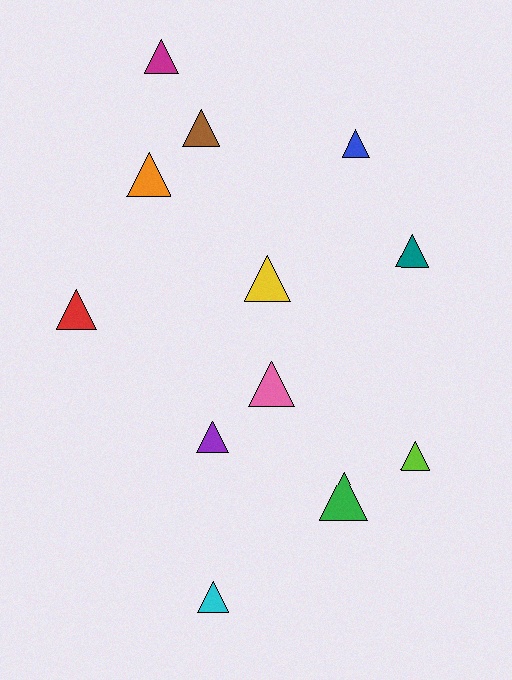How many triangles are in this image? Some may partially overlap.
There are 12 triangles.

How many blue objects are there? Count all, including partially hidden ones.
There is 1 blue object.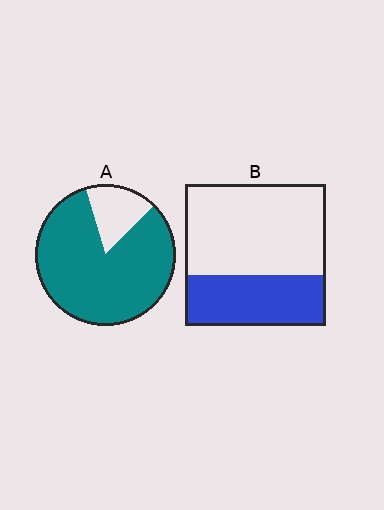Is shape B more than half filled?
No.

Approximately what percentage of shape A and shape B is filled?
A is approximately 85% and B is approximately 35%.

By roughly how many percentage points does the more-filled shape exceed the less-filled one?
By roughly 45 percentage points (A over B).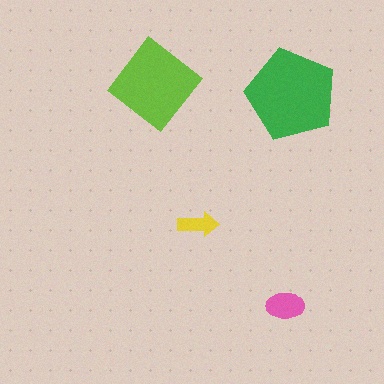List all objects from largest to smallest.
The green pentagon, the lime diamond, the pink ellipse, the yellow arrow.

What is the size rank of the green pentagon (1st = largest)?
1st.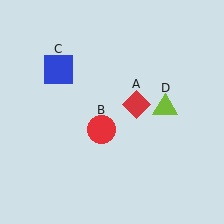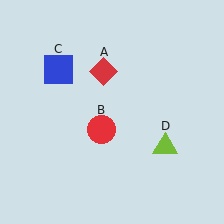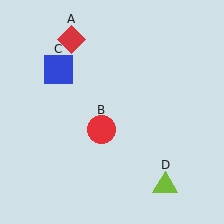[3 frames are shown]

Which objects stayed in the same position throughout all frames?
Red circle (object B) and blue square (object C) remained stationary.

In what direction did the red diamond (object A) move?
The red diamond (object A) moved up and to the left.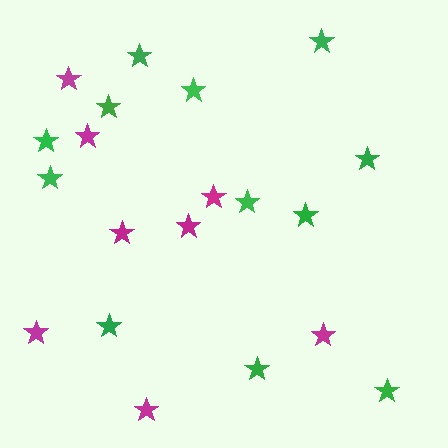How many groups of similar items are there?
There are 2 groups: one group of green stars (12) and one group of magenta stars (8).